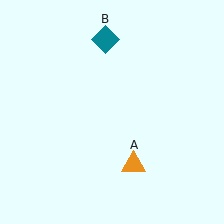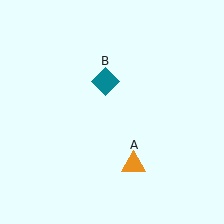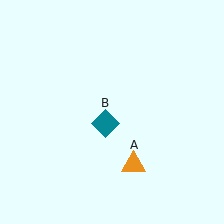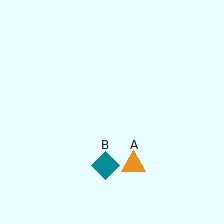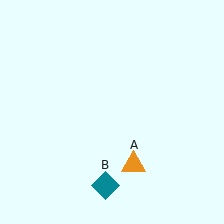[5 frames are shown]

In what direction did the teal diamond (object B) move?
The teal diamond (object B) moved down.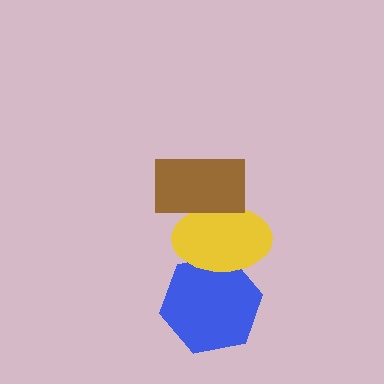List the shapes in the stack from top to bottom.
From top to bottom: the brown rectangle, the yellow ellipse, the blue hexagon.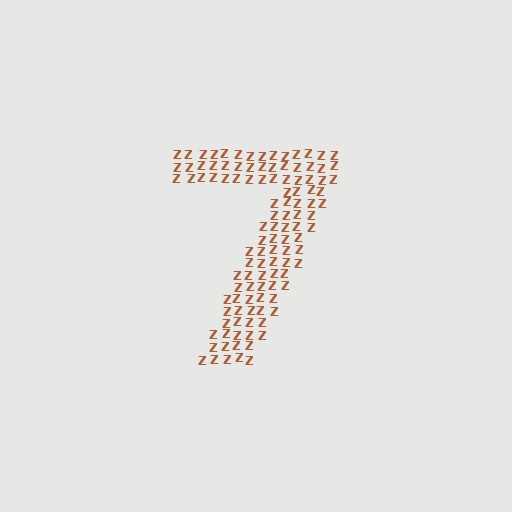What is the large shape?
The large shape is the digit 7.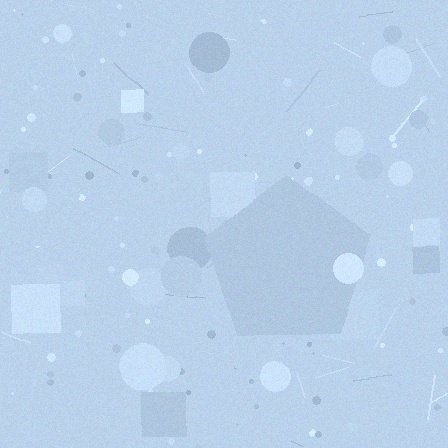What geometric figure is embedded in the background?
A pentagon is embedded in the background.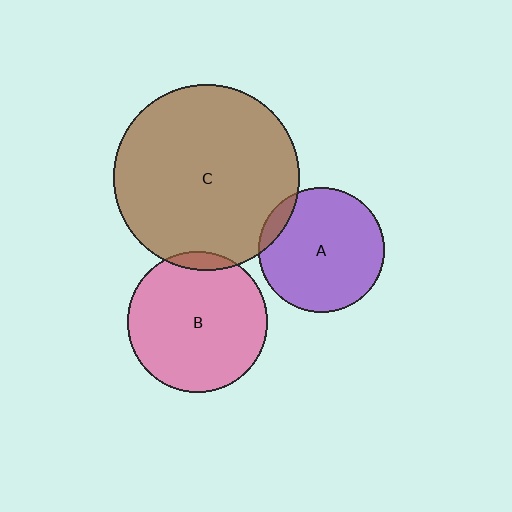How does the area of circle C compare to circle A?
Approximately 2.2 times.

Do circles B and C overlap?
Yes.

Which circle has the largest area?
Circle C (brown).